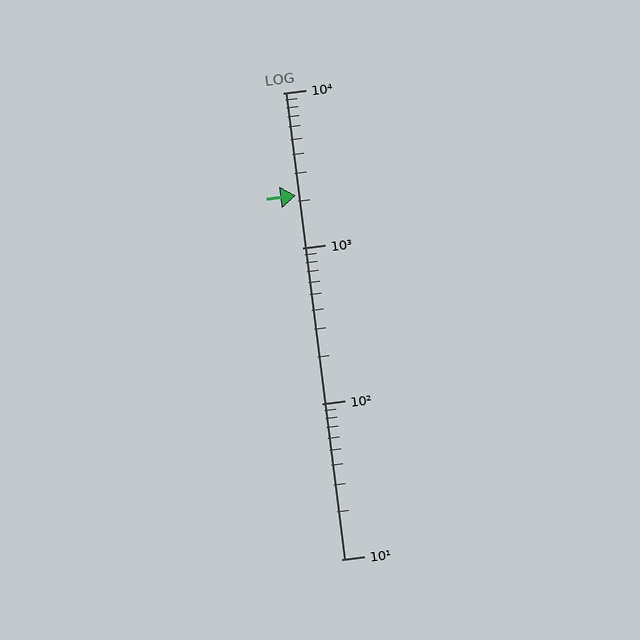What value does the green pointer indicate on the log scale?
The pointer indicates approximately 2200.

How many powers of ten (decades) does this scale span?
The scale spans 3 decades, from 10 to 10000.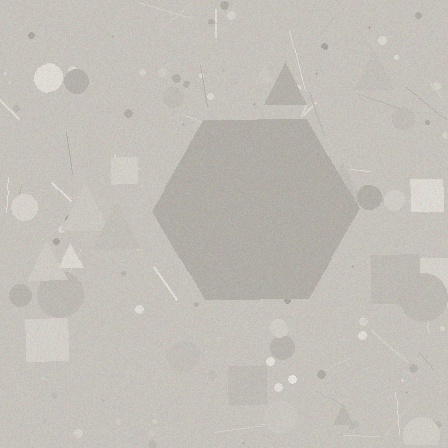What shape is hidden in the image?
A hexagon is hidden in the image.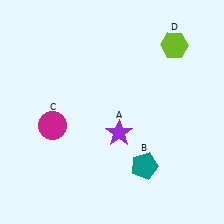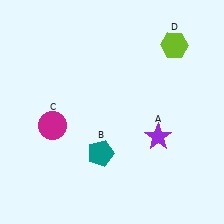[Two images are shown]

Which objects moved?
The objects that moved are: the purple star (A), the teal pentagon (B).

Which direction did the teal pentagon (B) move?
The teal pentagon (B) moved left.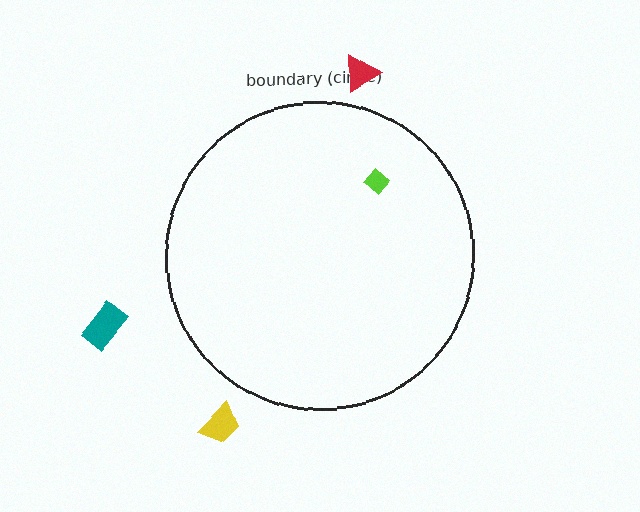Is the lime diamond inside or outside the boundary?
Inside.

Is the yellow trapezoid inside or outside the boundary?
Outside.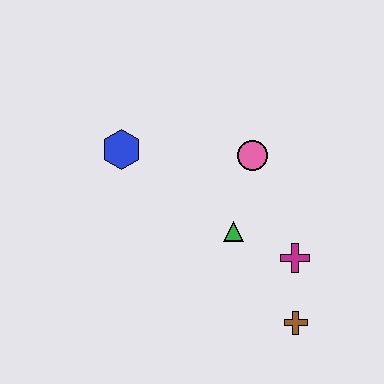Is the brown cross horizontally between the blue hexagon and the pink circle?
No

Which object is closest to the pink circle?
The green triangle is closest to the pink circle.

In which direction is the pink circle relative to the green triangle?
The pink circle is above the green triangle.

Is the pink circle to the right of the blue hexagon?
Yes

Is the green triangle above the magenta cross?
Yes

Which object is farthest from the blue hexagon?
The brown cross is farthest from the blue hexagon.